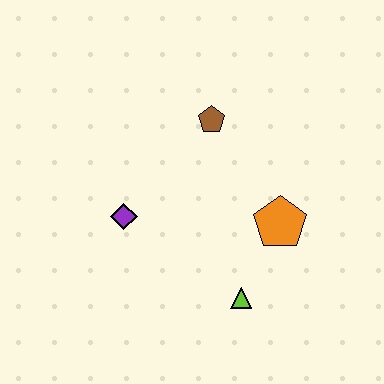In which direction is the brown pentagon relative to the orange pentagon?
The brown pentagon is above the orange pentagon.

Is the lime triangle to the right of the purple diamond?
Yes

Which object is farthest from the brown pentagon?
The lime triangle is farthest from the brown pentagon.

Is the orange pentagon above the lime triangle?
Yes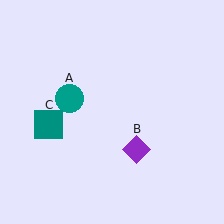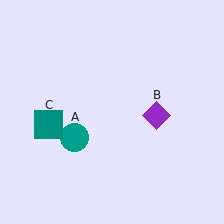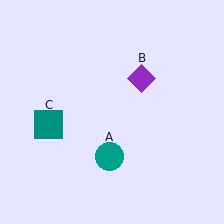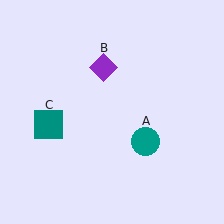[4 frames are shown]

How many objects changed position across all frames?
2 objects changed position: teal circle (object A), purple diamond (object B).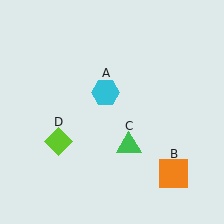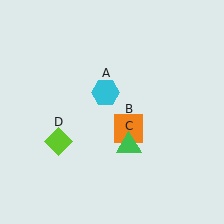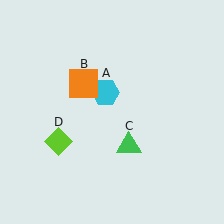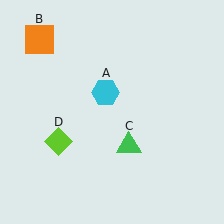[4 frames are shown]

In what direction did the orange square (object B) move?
The orange square (object B) moved up and to the left.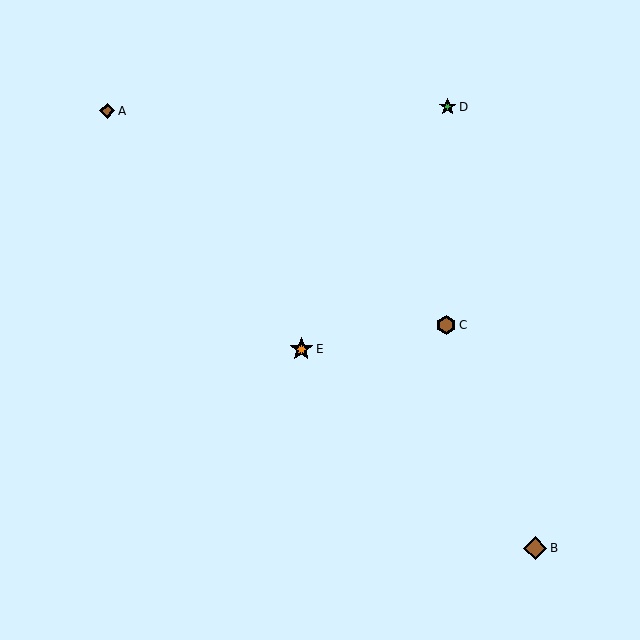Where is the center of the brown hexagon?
The center of the brown hexagon is at (446, 325).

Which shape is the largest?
The brown diamond (labeled B) is the largest.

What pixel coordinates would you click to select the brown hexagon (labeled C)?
Click at (446, 325) to select the brown hexagon C.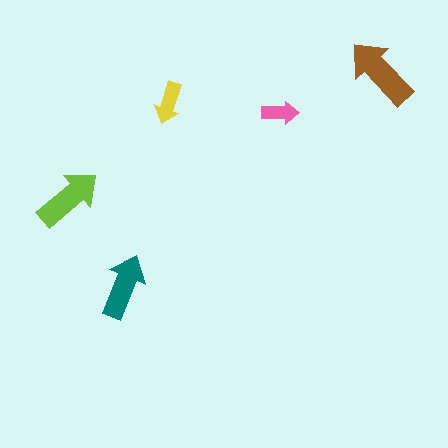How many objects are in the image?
There are 5 objects in the image.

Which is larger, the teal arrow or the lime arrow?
The lime one.